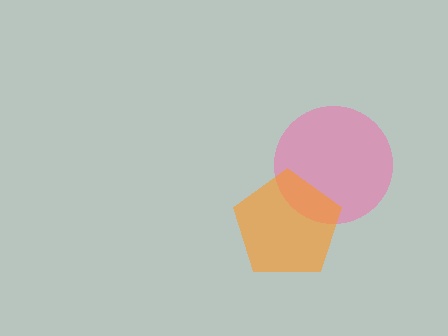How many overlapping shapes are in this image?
There are 2 overlapping shapes in the image.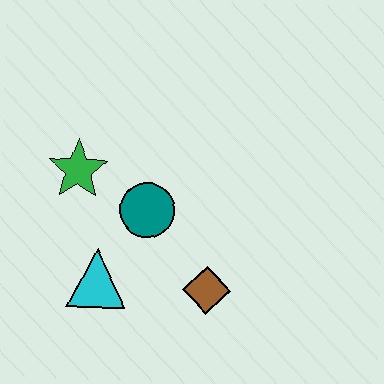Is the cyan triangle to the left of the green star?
No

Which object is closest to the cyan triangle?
The teal circle is closest to the cyan triangle.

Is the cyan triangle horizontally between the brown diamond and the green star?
Yes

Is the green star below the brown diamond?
No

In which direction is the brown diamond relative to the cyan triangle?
The brown diamond is to the right of the cyan triangle.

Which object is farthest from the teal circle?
The brown diamond is farthest from the teal circle.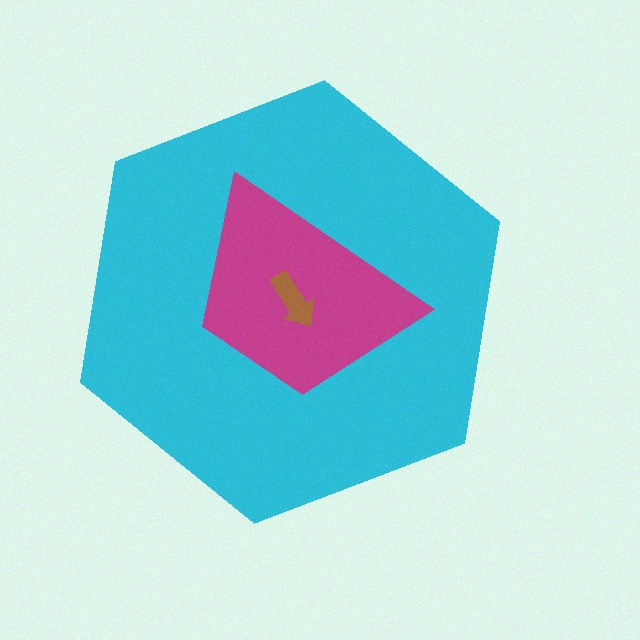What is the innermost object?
The brown arrow.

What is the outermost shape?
The cyan hexagon.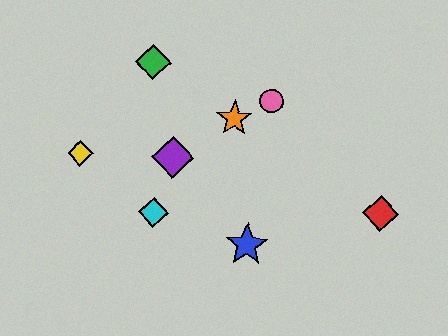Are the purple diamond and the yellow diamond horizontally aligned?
Yes, both are at y≈157.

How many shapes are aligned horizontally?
2 shapes (the yellow diamond, the purple diamond) are aligned horizontally.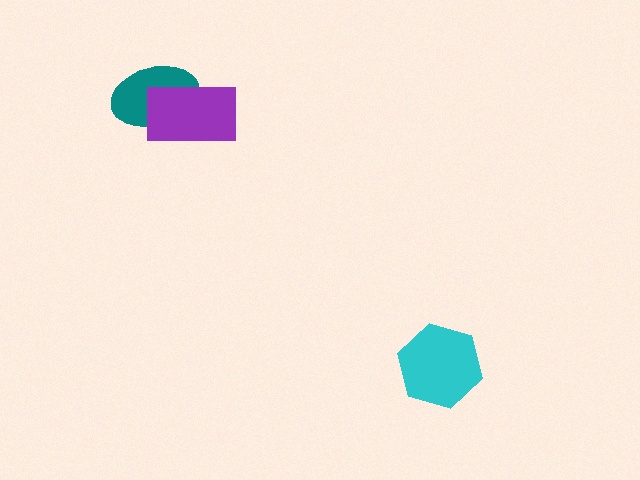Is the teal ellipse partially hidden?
Yes, it is partially covered by another shape.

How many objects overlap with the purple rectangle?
1 object overlaps with the purple rectangle.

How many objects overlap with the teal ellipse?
1 object overlaps with the teal ellipse.